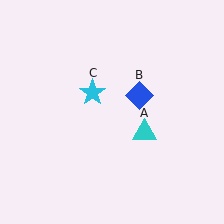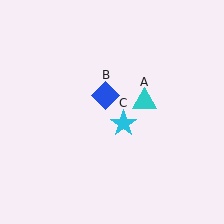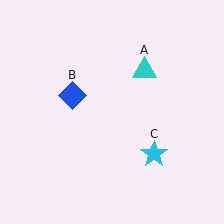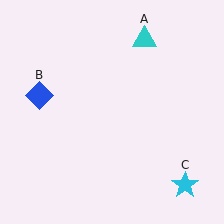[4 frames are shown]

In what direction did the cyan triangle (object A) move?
The cyan triangle (object A) moved up.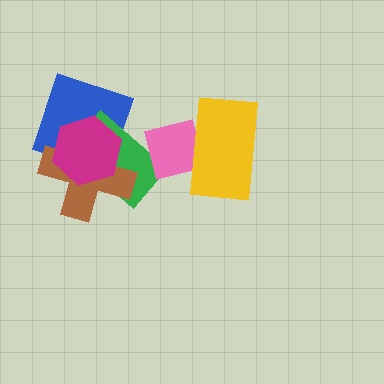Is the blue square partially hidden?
Yes, it is partially covered by another shape.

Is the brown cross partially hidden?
Yes, it is partially covered by another shape.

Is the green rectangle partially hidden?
Yes, it is partially covered by another shape.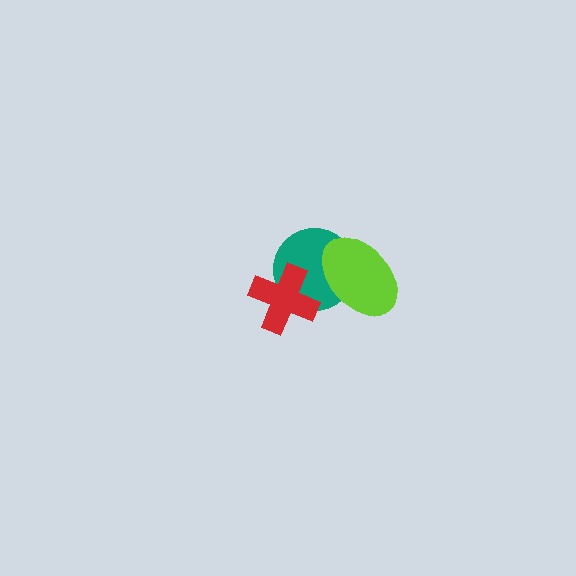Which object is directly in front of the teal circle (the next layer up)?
The red cross is directly in front of the teal circle.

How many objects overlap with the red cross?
1 object overlaps with the red cross.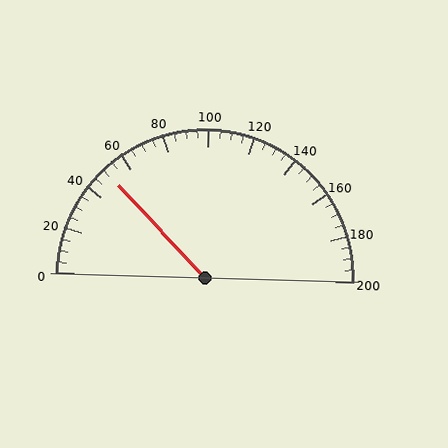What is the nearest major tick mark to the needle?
The nearest major tick mark is 40.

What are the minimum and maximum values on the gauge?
The gauge ranges from 0 to 200.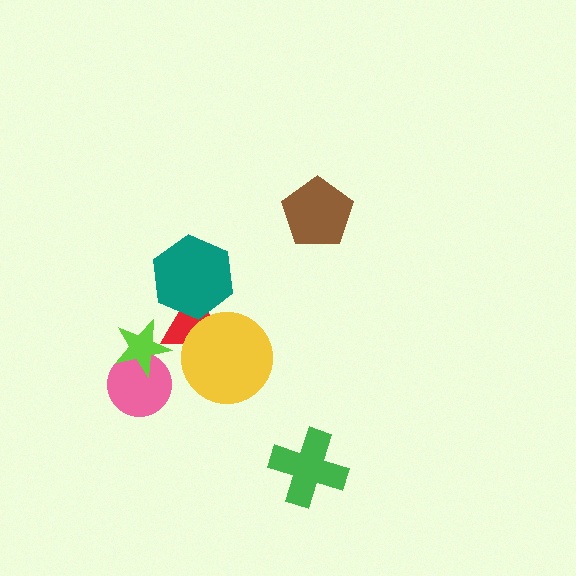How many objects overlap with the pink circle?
1 object overlaps with the pink circle.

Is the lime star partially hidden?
Yes, it is partially covered by another shape.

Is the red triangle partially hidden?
Yes, it is partially covered by another shape.